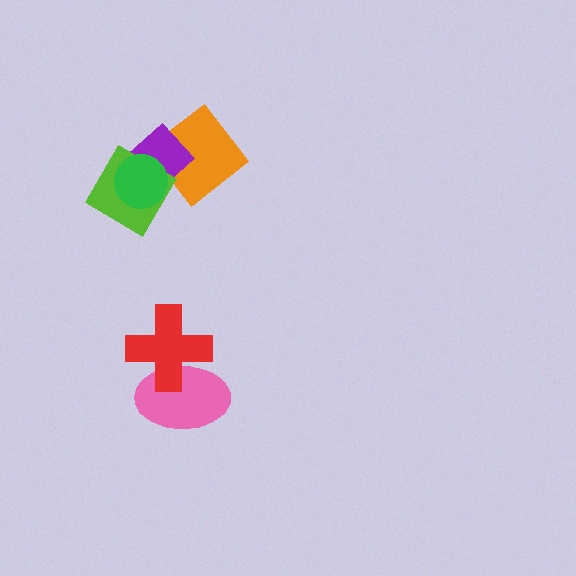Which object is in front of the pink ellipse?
The red cross is in front of the pink ellipse.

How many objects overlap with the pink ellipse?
1 object overlaps with the pink ellipse.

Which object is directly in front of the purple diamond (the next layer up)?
The lime diamond is directly in front of the purple diamond.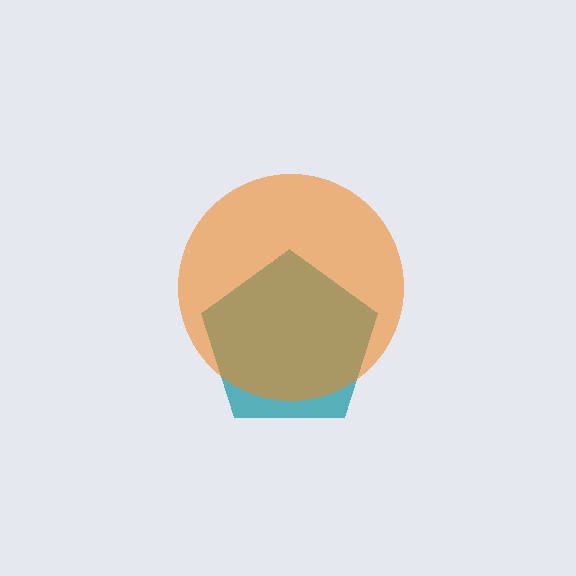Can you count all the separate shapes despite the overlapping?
Yes, there are 2 separate shapes.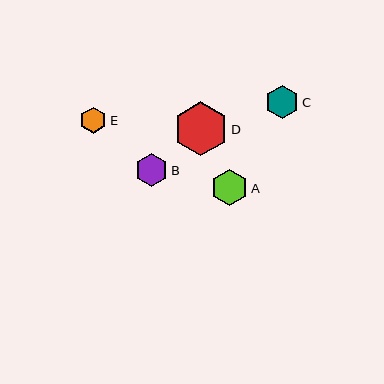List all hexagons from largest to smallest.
From largest to smallest: D, A, C, B, E.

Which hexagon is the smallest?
Hexagon E is the smallest with a size of approximately 26 pixels.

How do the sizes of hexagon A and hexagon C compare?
Hexagon A and hexagon C are approximately the same size.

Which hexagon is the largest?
Hexagon D is the largest with a size of approximately 54 pixels.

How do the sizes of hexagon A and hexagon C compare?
Hexagon A and hexagon C are approximately the same size.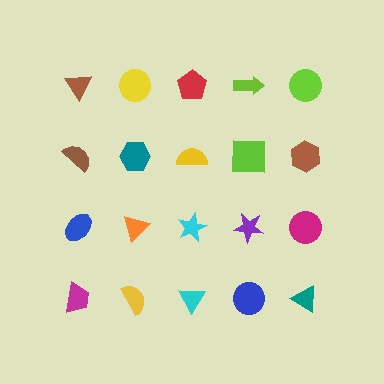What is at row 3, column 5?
A magenta circle.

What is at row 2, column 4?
A lime square.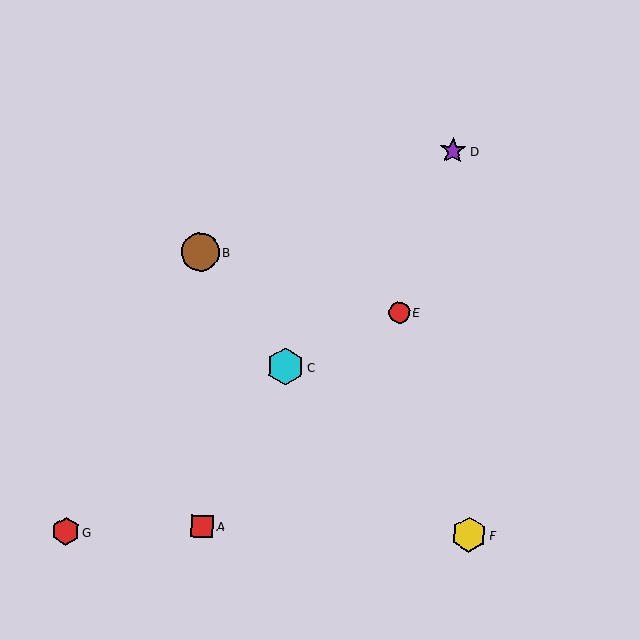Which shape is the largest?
The brown circle (labeled B) is the largest.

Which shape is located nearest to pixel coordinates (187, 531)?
The red square (labeled A) at (202, 526) is nearest to that location.